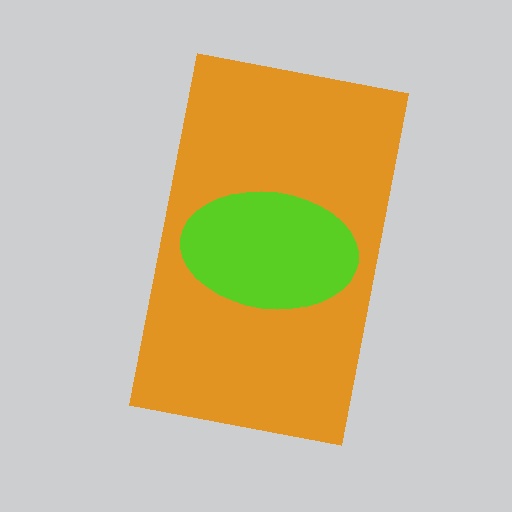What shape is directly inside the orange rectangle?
The lime ellipse.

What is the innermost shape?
The lime ellipse.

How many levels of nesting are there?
2.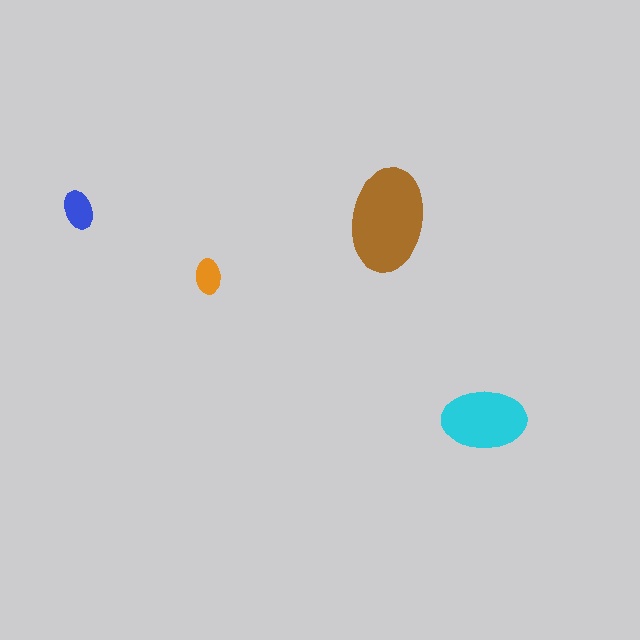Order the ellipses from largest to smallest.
the brown one, the cyan one, the blue one, the orange one.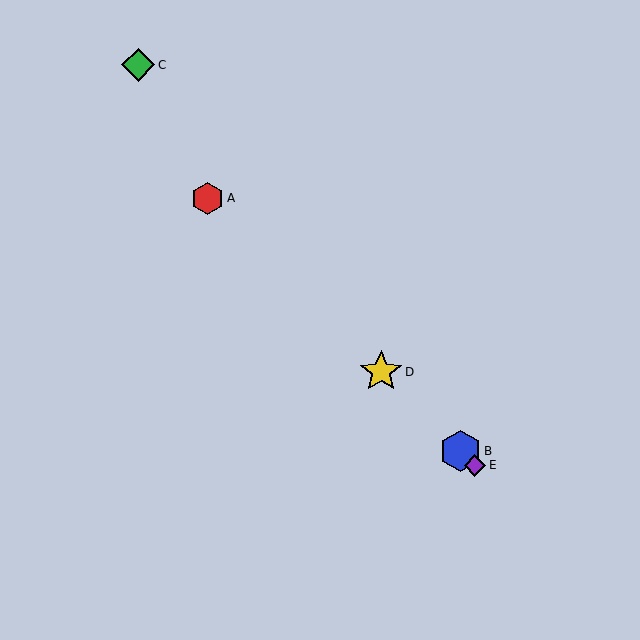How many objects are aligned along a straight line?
4 objects (A, B, D, E) are aligned along a straight line.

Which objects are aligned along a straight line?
Objects A, B, D, E are aligned along a straight line.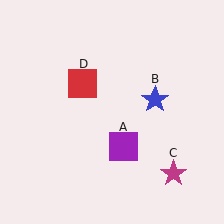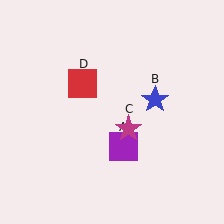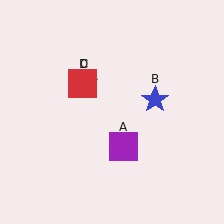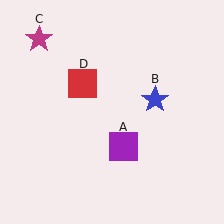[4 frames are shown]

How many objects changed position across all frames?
1 object changed position: magenta star (object C).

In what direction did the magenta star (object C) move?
The magenta star (object C) moved up and to the left.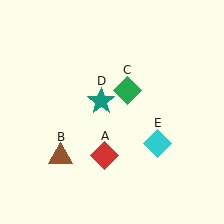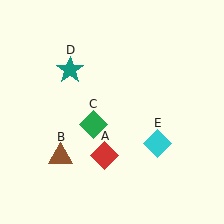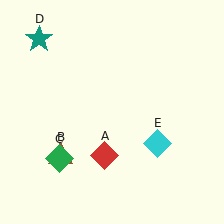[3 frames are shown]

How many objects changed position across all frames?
2 objects changed position: green diamond (object C), teal star (object D).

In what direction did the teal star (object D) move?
The teal star (object D) moved up and to the left.